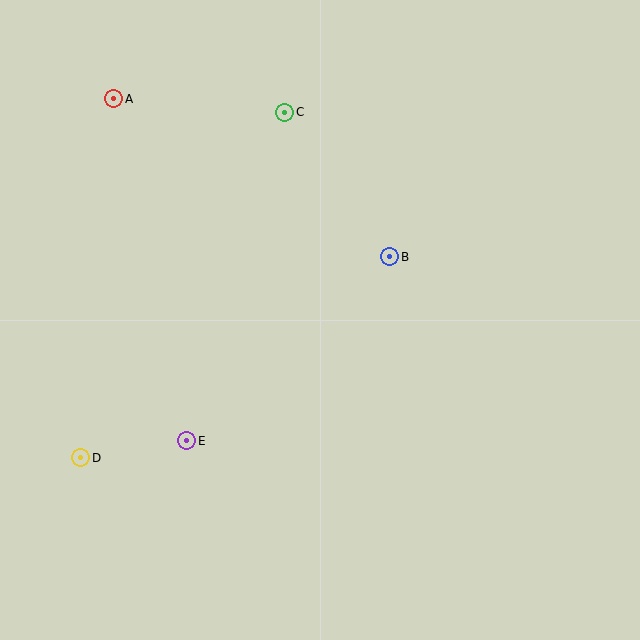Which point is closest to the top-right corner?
Point B is closest to the top-right corner.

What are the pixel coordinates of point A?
Point A is at (114, 99).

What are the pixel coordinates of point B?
Point B is at (390, 257).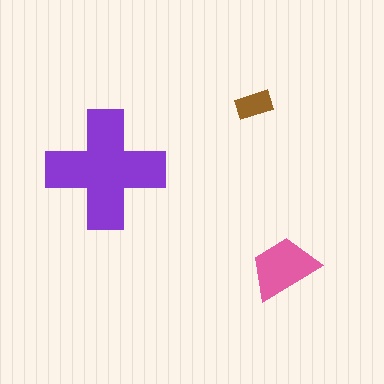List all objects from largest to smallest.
The purple cross, the pink trapezoid, the brown rectangle.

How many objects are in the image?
There are 3 objects in the image.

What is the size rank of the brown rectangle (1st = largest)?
3rd.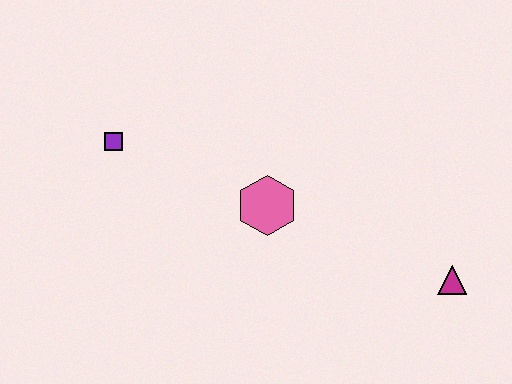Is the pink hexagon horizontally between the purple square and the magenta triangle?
Yes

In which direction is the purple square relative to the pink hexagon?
The purple square is to the left of the pink hexagon.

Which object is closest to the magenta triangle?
The pink hexagon is closest to the magenta triangle.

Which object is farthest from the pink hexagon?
The magenta triangle is farthest from the pink hexagon.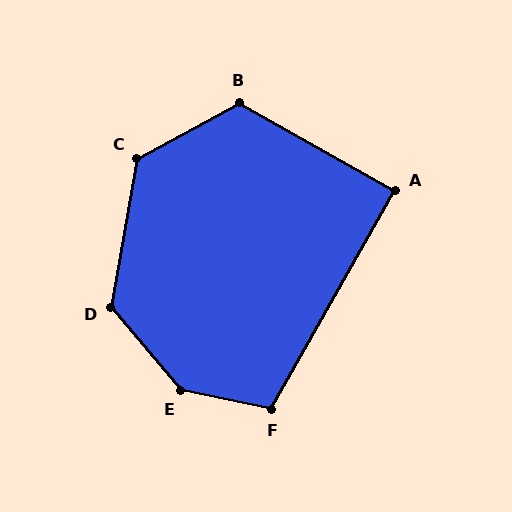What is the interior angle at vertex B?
Approximately 122 degrees (obtuse).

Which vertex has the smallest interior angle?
A, at approximately 90 degrees.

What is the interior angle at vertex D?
Approximately 130 degrees (obtuse).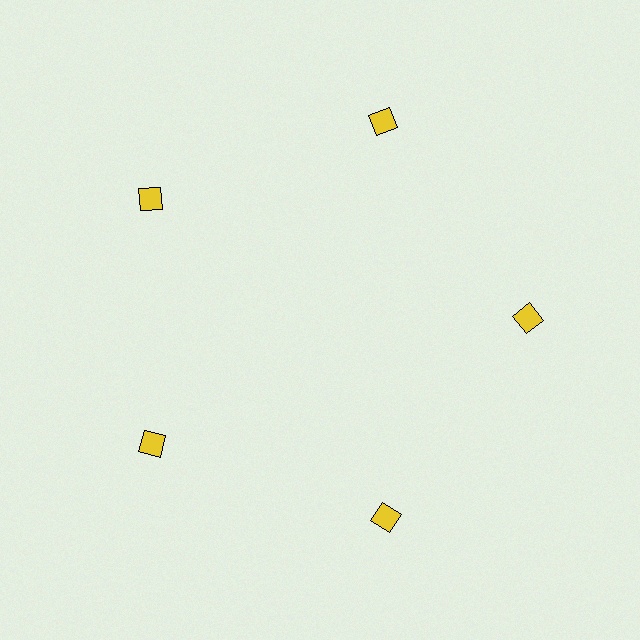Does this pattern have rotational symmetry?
Yes, this pattern has 5-fold rotational symmetry. It looks the same after rotating 72 degrees around the center.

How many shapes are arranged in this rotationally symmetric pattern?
There are 5 shapes, arranged in 5 groups of 1.